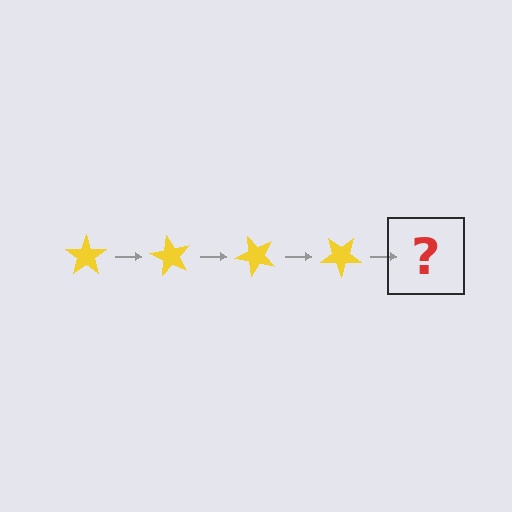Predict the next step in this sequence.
The next step is a yellow star rotated 240 degrees.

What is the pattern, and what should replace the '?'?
The pattern is that the star rotates 60 degrees each step. The '?' should be a yellow star rotated 240 degrees.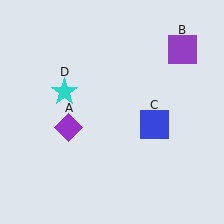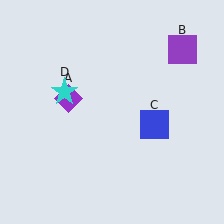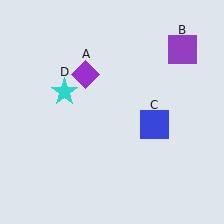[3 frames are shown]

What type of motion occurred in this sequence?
The purple diamond (object A) rotated clockwise around the center of the scene.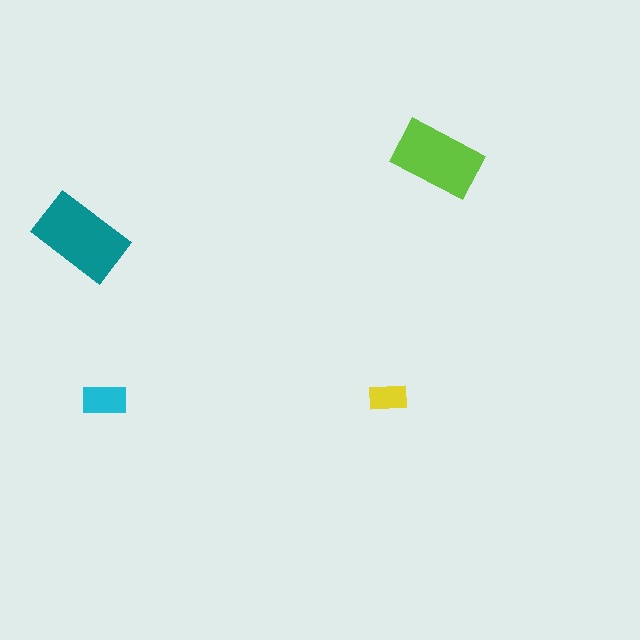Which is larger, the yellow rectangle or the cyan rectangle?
The cyan one.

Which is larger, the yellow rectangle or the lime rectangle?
The lime one.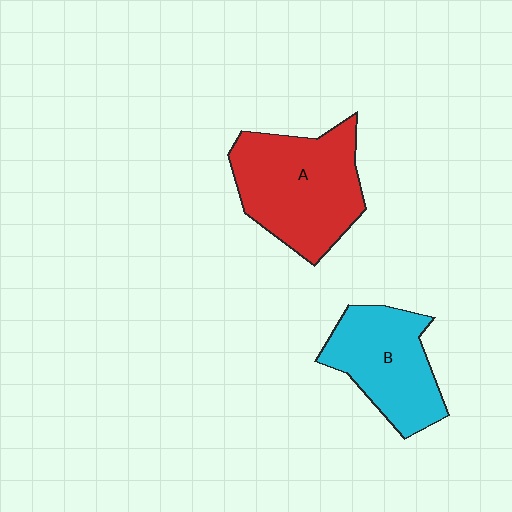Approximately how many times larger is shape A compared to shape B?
Approximately 1.3 times.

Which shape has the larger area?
Shape A (red).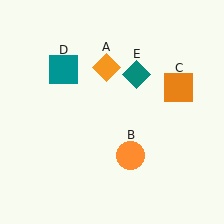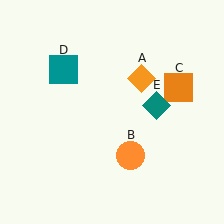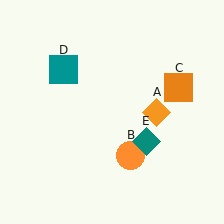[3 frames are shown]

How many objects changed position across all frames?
2 objects changed position: orange diamond (object A), teal diamond (object E).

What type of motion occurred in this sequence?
The orange diamond (object A), teal diamond (object E) rotated clockwise around the center of the scene.